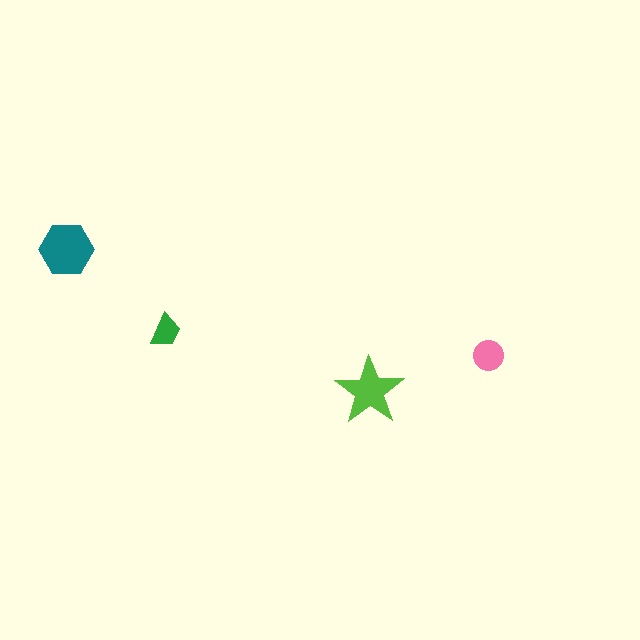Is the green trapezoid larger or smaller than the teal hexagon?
Smaller.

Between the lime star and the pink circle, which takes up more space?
The lime star.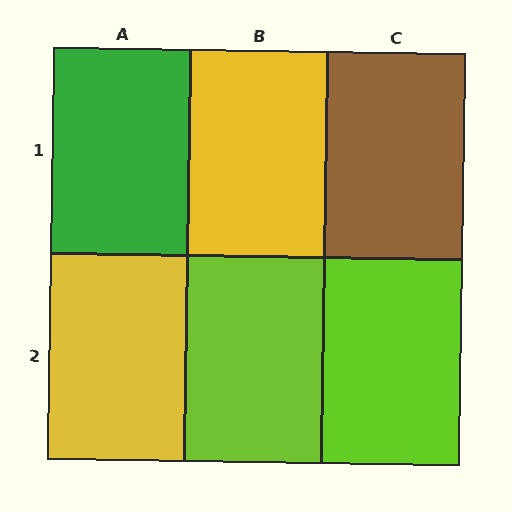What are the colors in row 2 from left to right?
Yellow, lime, lime.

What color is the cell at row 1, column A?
Green.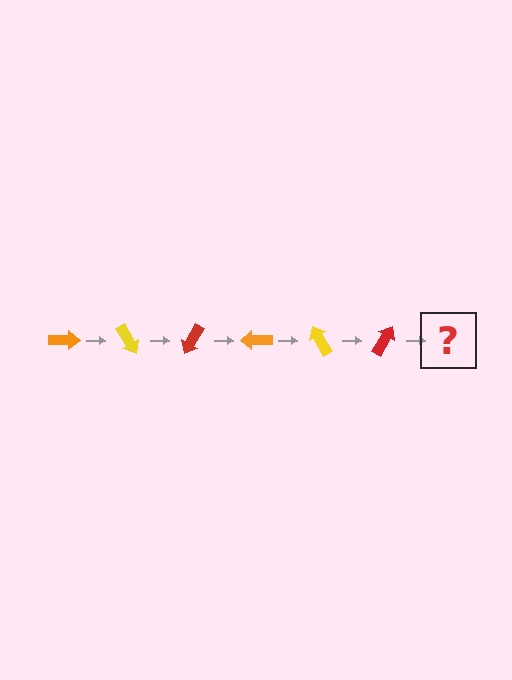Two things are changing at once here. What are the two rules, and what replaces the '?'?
The two rules are that it rotates 60 degrees each step and the color cycles through orange, yellow, and red. The '?' should be an orange arrow, rotated 360 degrees from the start.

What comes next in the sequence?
The next element should be an orange arrow, rotated 360 degrees from the start.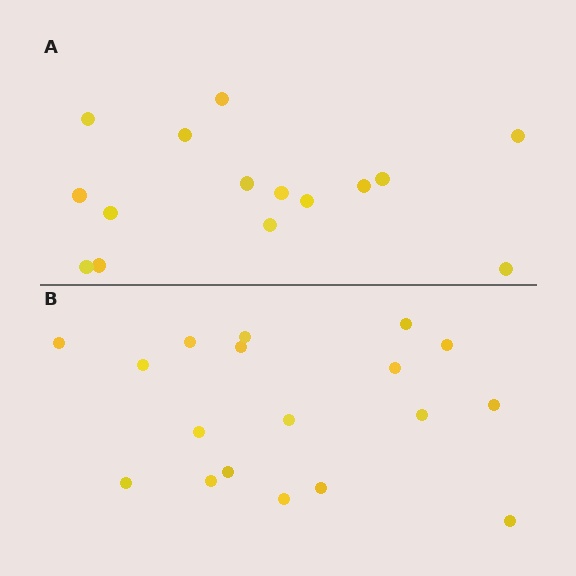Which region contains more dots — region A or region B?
Region B (the bottom region) has more dots.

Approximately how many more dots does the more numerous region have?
Region B has just a few more — roughly 2 or 3 more dots than region A.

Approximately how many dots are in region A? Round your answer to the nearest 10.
About 20 dots. (The exact count is 15, which rounds to 20.)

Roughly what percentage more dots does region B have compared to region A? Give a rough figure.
About 20% more.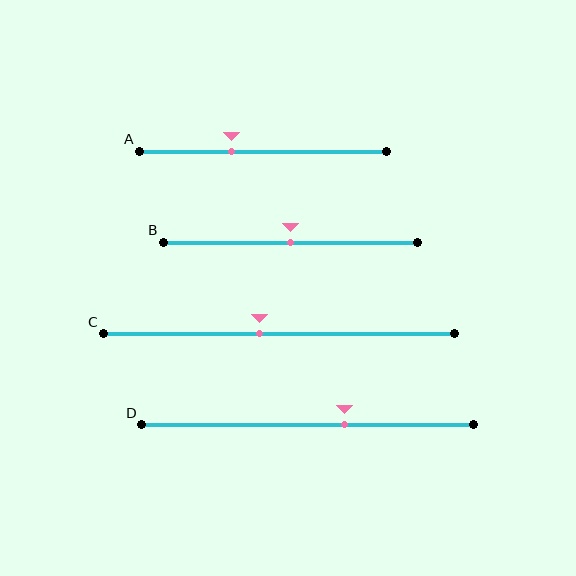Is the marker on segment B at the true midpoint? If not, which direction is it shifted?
Yes, the marker on segment B is at the true midpoint.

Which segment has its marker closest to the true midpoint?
Segment B has its marker closest to the true midpoint.